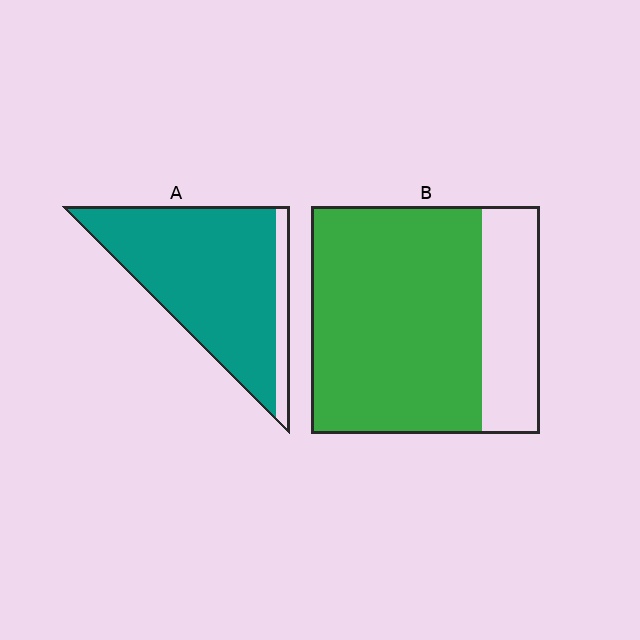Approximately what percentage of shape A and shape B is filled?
A is approximately 90% and B is approximately 75%.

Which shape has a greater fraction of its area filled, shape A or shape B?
Shape A.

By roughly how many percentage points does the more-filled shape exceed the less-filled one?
By roughly 15 percentage points (A over B).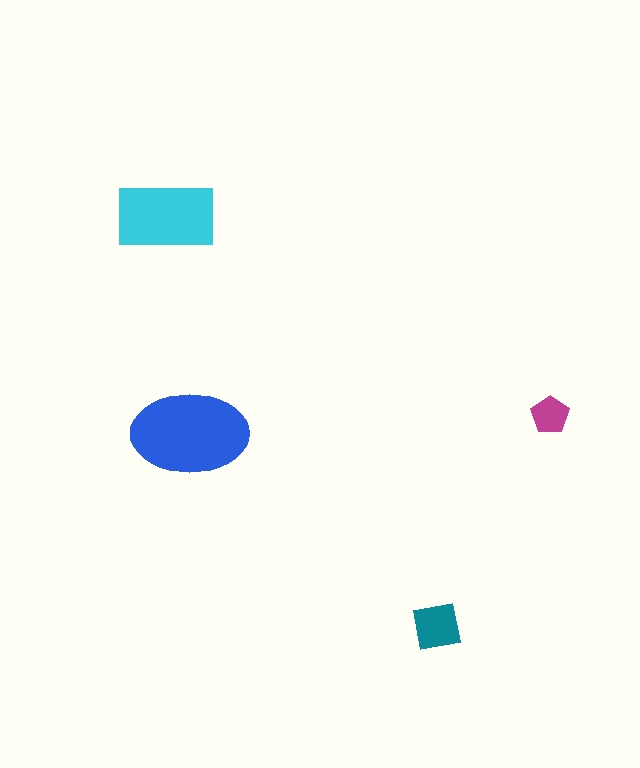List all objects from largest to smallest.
The blue ellipse, the cyan rectangle, the teal square, the magenta pentagon.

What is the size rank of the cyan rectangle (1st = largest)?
2nd.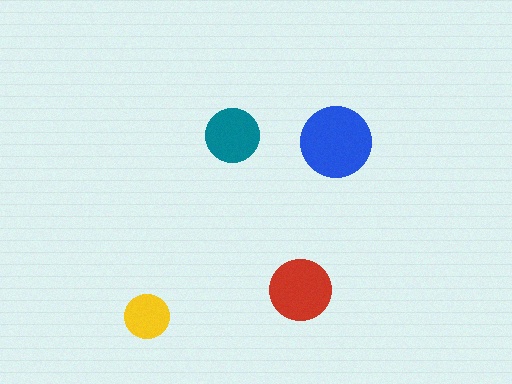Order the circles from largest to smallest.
the blue one, the red one, the teal one, the yellow one.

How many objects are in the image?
There are 4 objects in the image.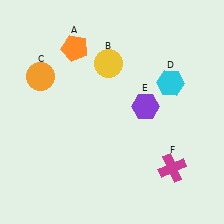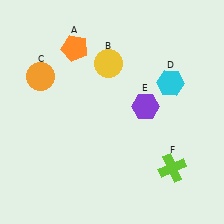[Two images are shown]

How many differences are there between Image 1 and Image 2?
There is 1 difference between the two images.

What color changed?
The cross (F) changed from magenta in Image 1 to lime in Image 2.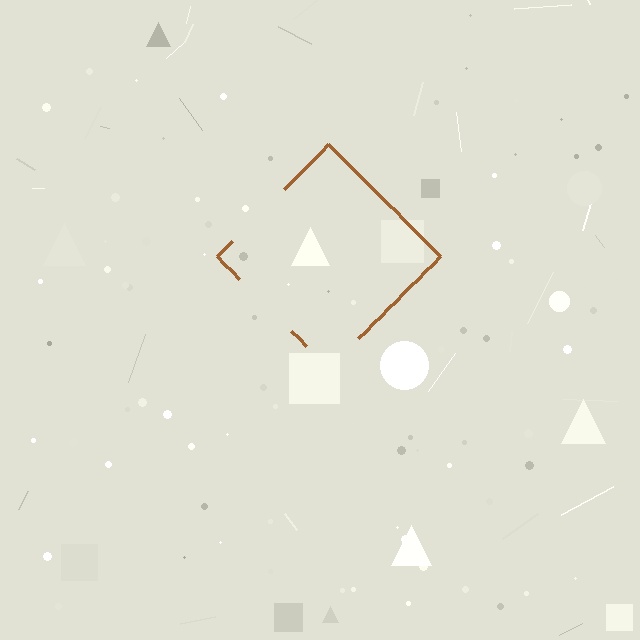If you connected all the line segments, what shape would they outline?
They would outline a diamond.